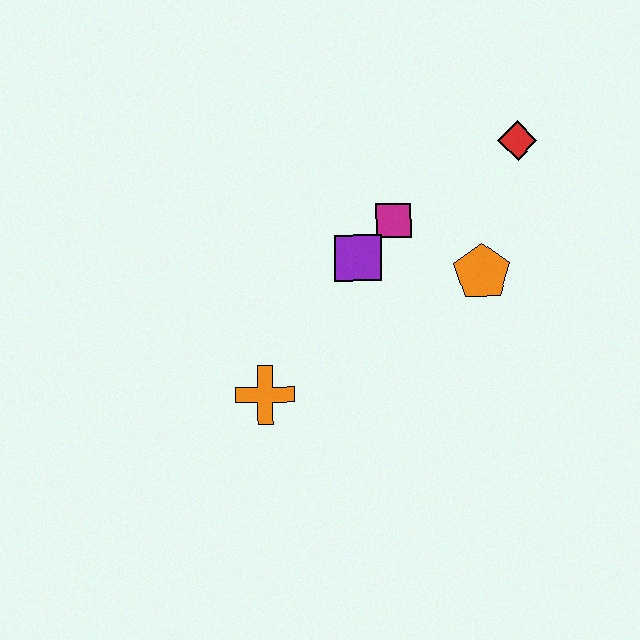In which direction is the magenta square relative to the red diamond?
The magenta square is to the left of the red diamond.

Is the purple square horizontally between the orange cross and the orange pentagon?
Yes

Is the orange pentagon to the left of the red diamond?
Yes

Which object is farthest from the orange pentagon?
The orange cross is farthest from the orange pentagon.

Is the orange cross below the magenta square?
Yes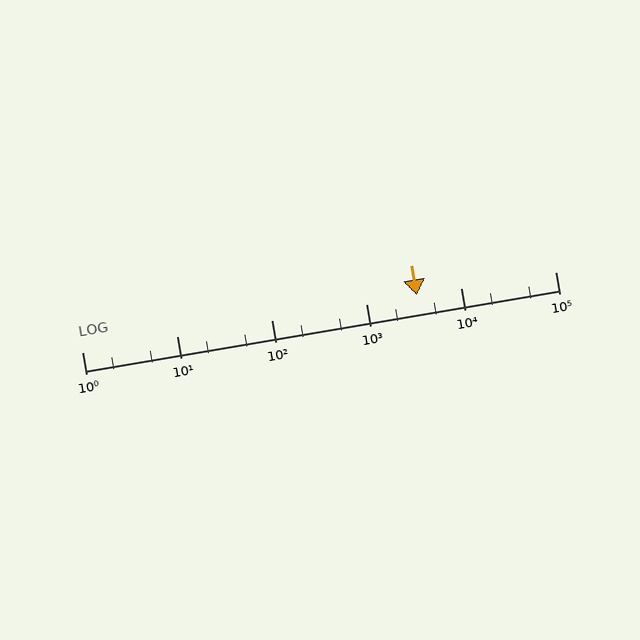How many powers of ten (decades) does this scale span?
The scale spans 5 decades, from 1 to 100000.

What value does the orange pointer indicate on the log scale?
The pointer indicates approximately 3400.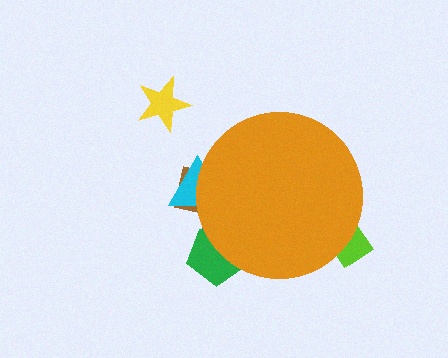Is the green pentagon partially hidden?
Yes, the green pentagon is partially hidden behind the orange circle.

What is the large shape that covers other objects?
An orange circle.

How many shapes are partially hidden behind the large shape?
5 shapes are partially hidden.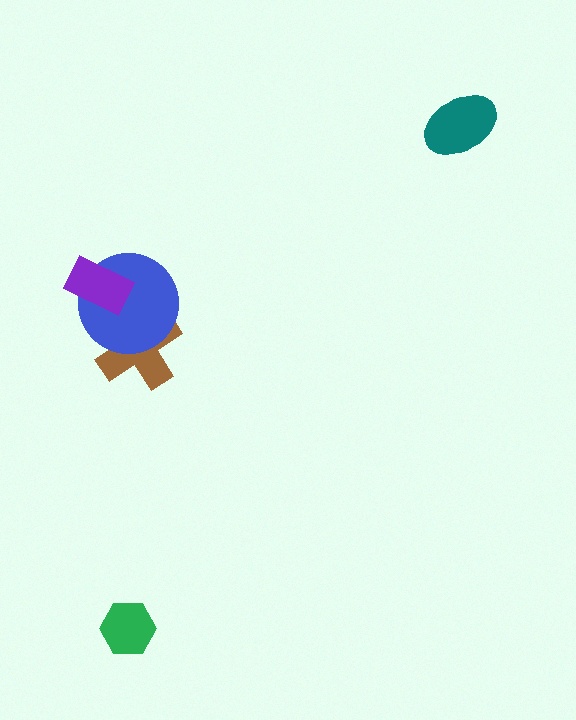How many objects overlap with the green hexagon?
0 objects overlap with the green hexagon.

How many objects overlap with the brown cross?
1 object overlaps with the brown cross.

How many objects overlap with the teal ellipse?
0 objects overlap with the teal ellipse.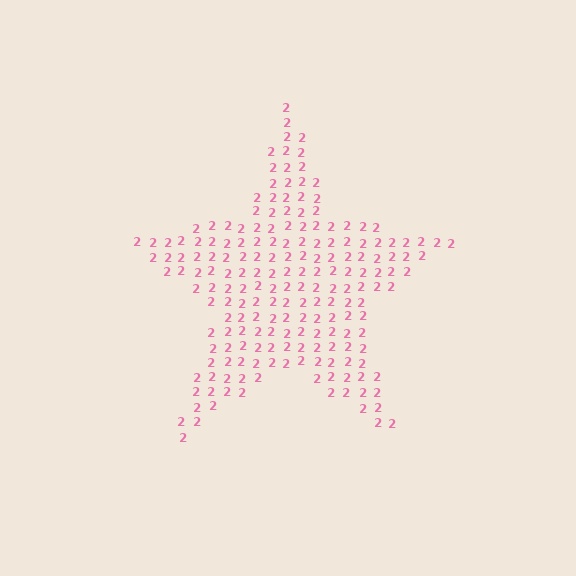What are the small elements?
The small elements are digit 2's.